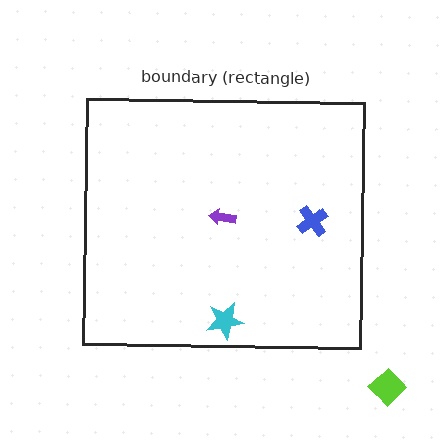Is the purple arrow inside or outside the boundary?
Inside.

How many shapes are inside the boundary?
3 inside, 1 outside.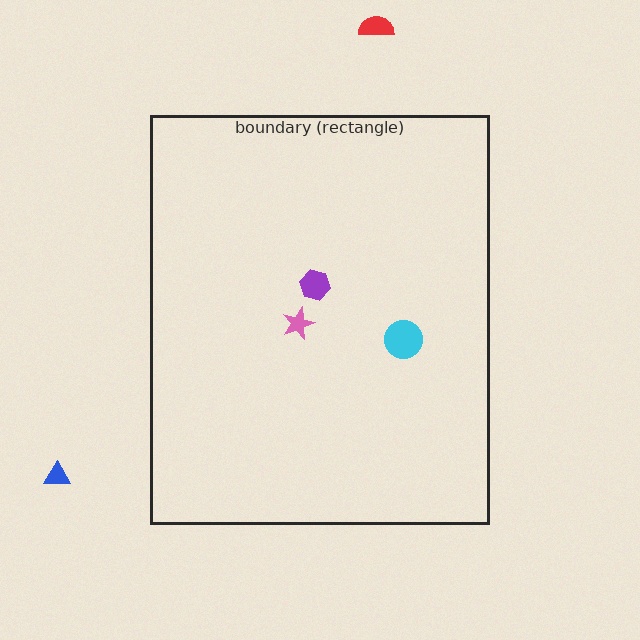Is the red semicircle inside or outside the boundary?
Outside.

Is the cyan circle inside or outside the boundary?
Inside.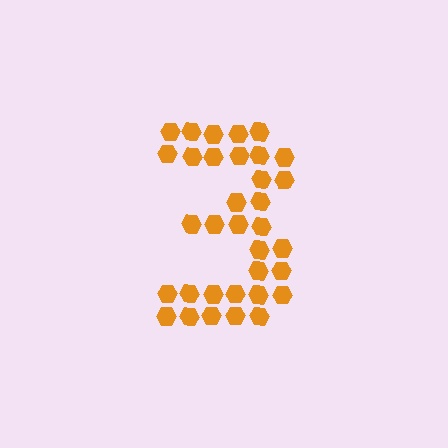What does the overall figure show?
The overall figure shows the digit 3.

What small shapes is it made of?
It is made of small hexagons.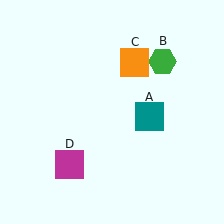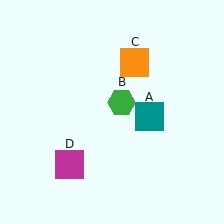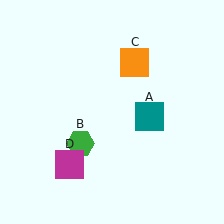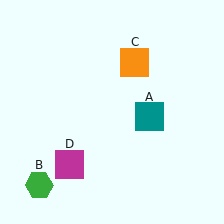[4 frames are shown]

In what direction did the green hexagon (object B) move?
The green hexagon (object B) moved down and to the left.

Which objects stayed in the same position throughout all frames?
Teal square (object A) and orange square (object C) and magenta square (object D) remained stationary.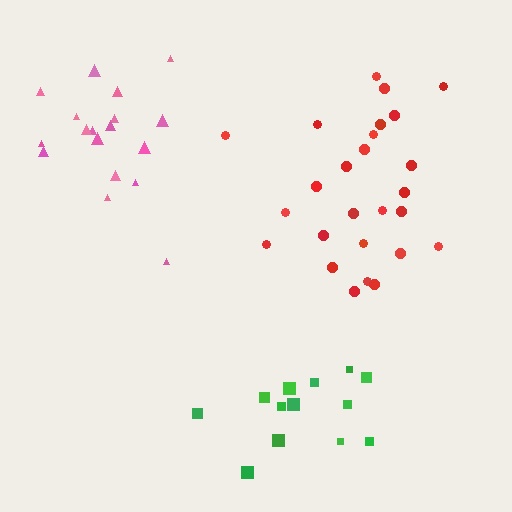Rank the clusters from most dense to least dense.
red, green, pink.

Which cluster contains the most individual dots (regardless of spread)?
Red (26).